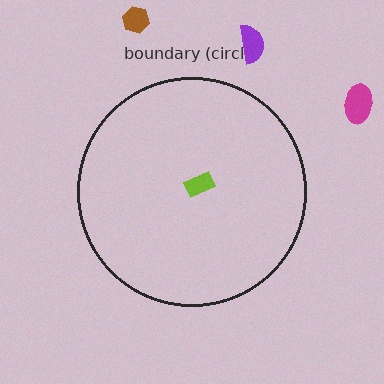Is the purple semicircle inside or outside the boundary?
Outside.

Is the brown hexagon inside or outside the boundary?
Outside.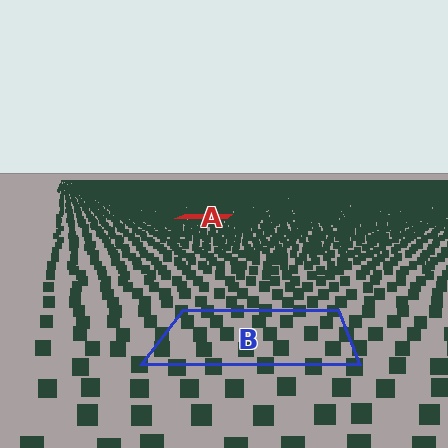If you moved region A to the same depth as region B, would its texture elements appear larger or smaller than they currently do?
They would appear larger. At a closer depth, the same texture elements are projected at a bigger on-screen size.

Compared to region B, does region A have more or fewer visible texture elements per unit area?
Region A has more texture elements per unit area — they are packed more densely because it is farther away.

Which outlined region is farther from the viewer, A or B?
Region A is farther from the viewer — the texture elements inside it appear smaller and more densely packed.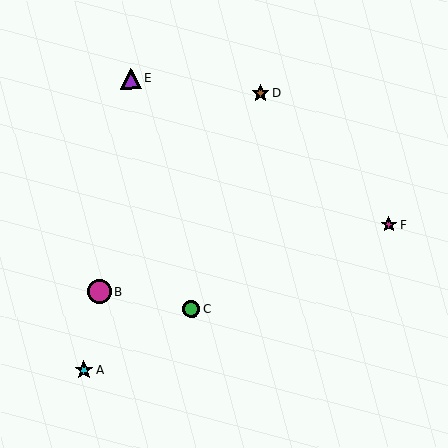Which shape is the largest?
The magenta circle (labeled B) is the largest.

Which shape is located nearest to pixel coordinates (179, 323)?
The green circle (labeled C) at (192, 309) is nearest to that location.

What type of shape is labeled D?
Shape D is a brown star.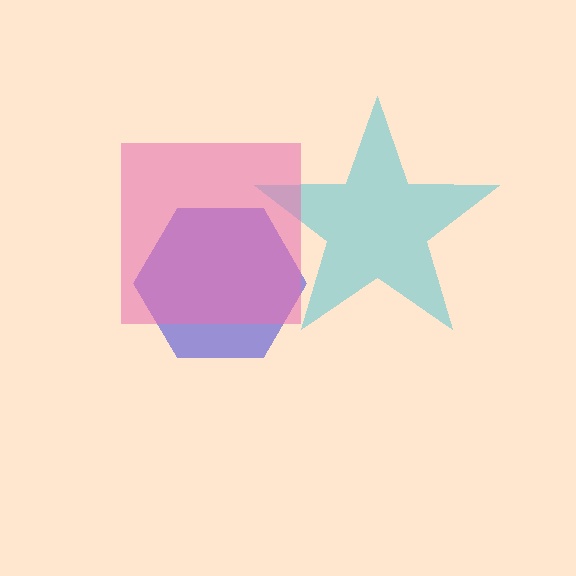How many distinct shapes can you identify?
There are 3 distinct shapes: a cyan star, a blue hexagon, a pink square.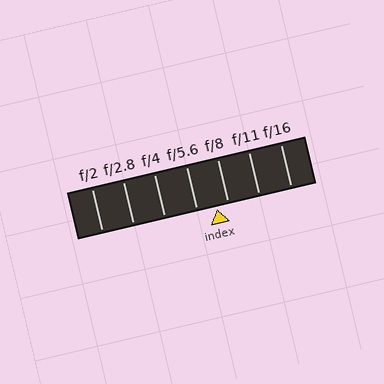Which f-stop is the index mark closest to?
The index mark is closest to f/8.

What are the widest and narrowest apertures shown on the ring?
The widest aperture shown is f/2 and the narrowest is f/16.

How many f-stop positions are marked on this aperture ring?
There are 7 f-stop positions marked.